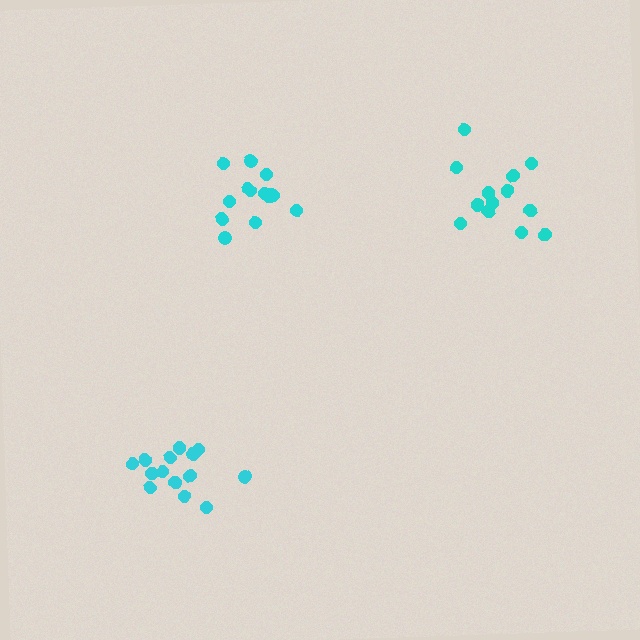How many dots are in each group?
Group 1: 14 dots, Group 2: 13 dots, Group 3: 14 dots (41 total).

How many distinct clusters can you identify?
There are 3 distinct clusters.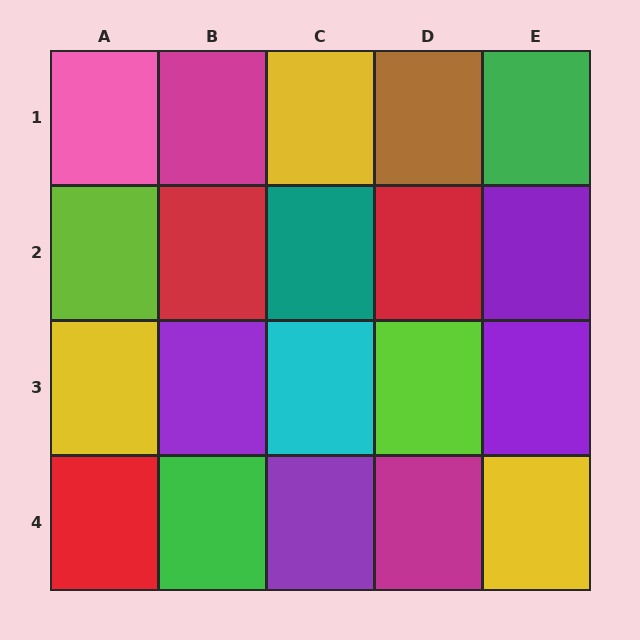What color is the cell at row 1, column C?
Yellow.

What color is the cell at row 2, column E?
Purple.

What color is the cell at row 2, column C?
Teal.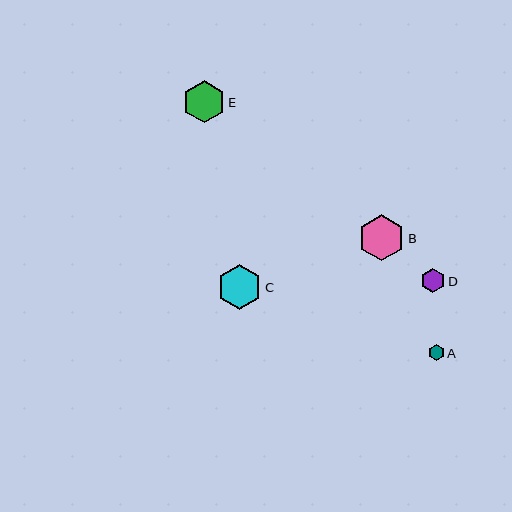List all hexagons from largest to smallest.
From largest to smallest: B, C, E, D, A.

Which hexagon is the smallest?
Hexagon A is the smallest with a size of approximately 16 pixels.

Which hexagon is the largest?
Hexagon B is the largest with a size of approximately 46 pixels.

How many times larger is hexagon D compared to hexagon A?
Hexagon D is approximately 1.5 times the size of hexagon A.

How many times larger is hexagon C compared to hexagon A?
Hexagon C is approximately 2.8 times the size of hexagon A.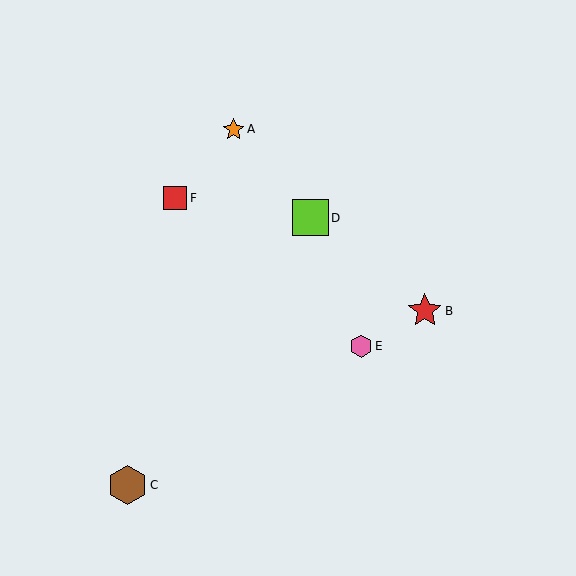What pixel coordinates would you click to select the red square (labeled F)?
Click at (175, 198) to select the red square F.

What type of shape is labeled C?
Shape C is a brown hexagon.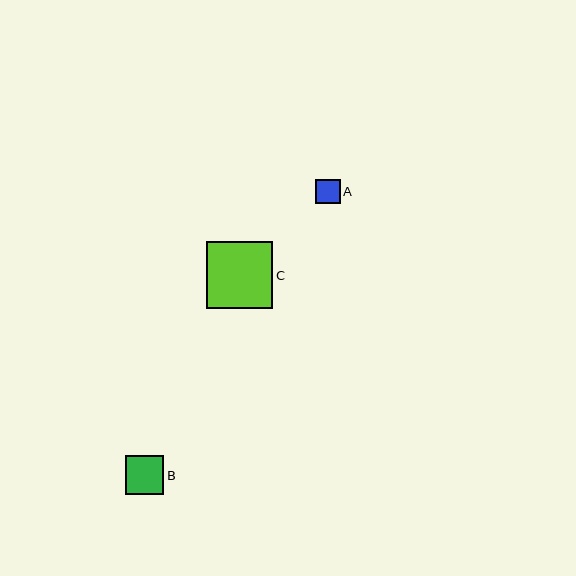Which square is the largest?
Square C is the largest with a size of approximately 66 pixels.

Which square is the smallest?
Square A is the smallest with a size of approximately 24 pixels.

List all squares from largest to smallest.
From largest to smallest: C, B, A.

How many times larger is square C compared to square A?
Square C is approximately 2.7 times the size of square A.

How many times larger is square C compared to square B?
Square C is approximately 1.7 times the size of square B.